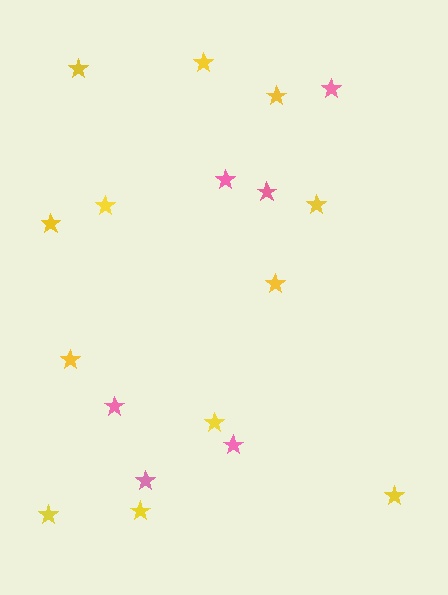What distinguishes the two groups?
There are 2 groups: one group of yellow stars (12) and one group of pink stars (6).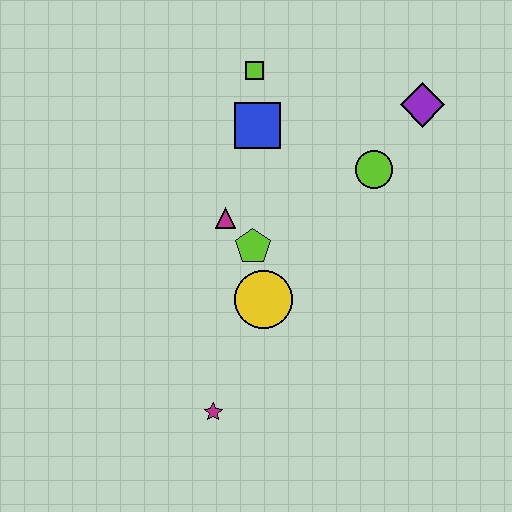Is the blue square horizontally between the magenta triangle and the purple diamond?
Yes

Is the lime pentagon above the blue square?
No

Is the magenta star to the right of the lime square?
No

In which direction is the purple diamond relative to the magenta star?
The purple diamond is above the magenta star.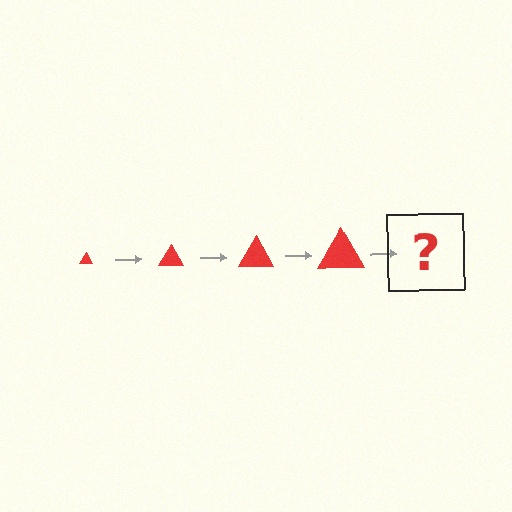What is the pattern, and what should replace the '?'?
The pattern is that the triangle gets progressively larger each step. The '?' should be a red triangle, larger than the previous one.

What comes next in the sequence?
The next element should be a red triangle, larger than the previous one.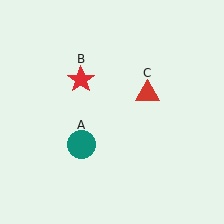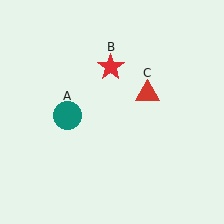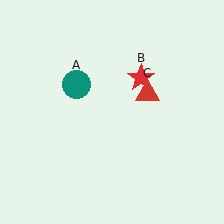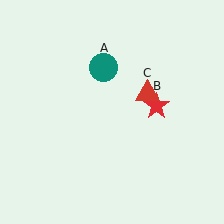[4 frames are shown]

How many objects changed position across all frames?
2 objects changed position: teal circle (object A), red star (object B).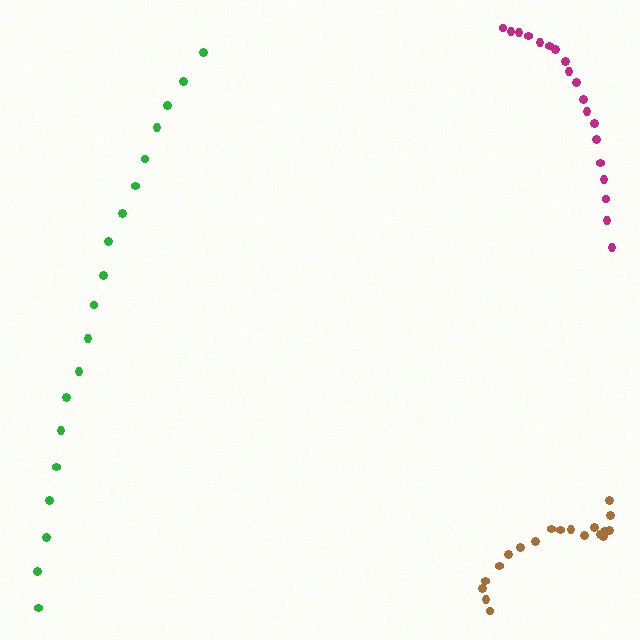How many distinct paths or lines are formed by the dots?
There are 3 distinct paths.